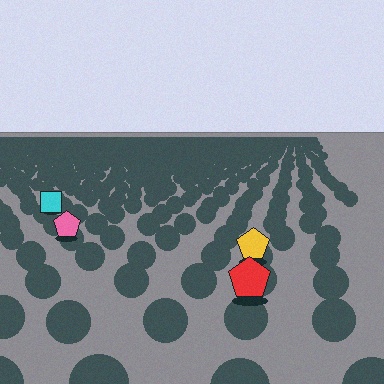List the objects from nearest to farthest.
From nearest to farthest: the red pentagon, the yellow pentagon, the pink pentagon, the cyan square.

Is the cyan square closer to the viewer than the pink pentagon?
No. The pink pentagon is closer — you can tell from the texture gradient: the ground texture is coarser near it.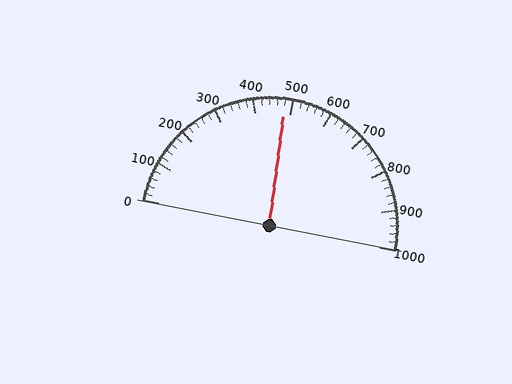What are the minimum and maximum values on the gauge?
The gauge ranges from 0 to 1000.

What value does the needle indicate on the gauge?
The needle indicates approximately 480.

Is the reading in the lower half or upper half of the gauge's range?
The reading is in the lower half of the range (0 to 1000).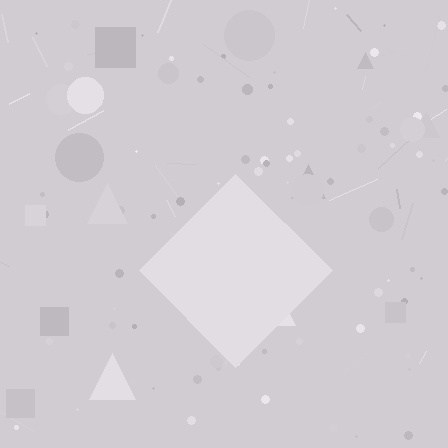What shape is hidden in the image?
A diamond is hidden in the image.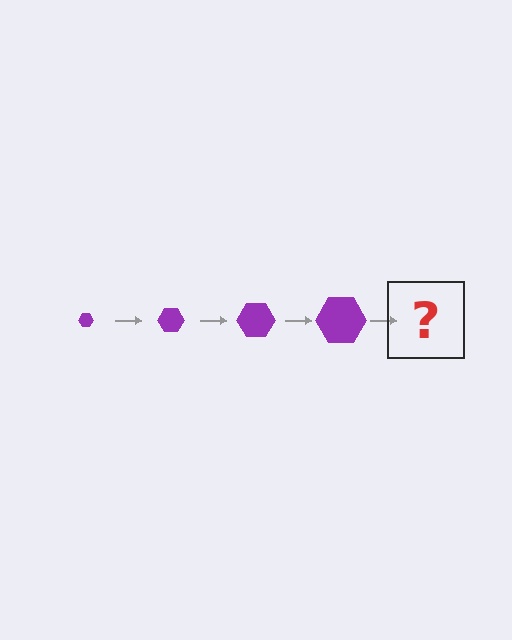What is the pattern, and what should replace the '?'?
The pattern is that the hexagon gets progressively larger each step. The '?' should be a purple hexagon, larger than the previous one.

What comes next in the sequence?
The next element should be a purple hexagon, larger than the previous one.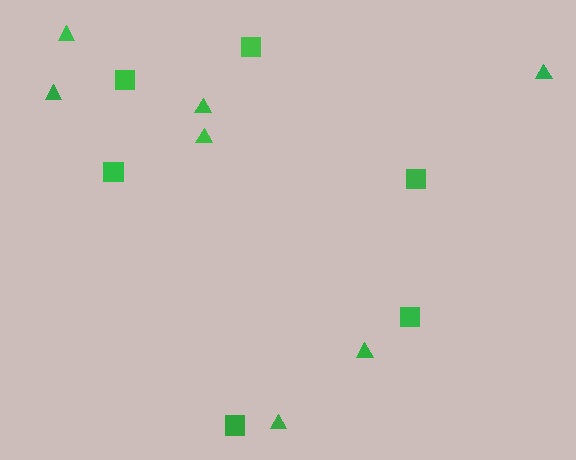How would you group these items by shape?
There are 2 groups: one group of triangles (7) and one group of squares (6).